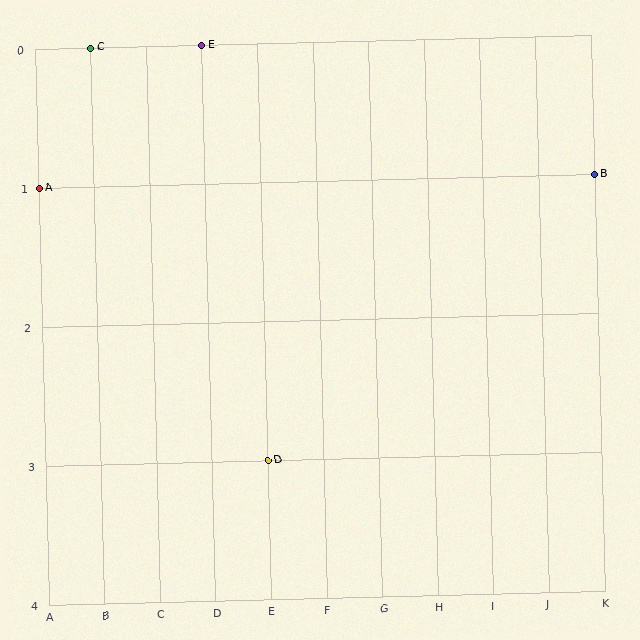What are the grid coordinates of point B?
Point B is at grid coordinates (K, 1).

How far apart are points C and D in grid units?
Points C and D are 3 columns and 3 rows apart (about 4.2 grid units diagonally).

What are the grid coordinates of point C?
Point C is at grid coordinates (B, 0).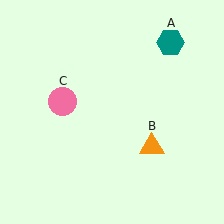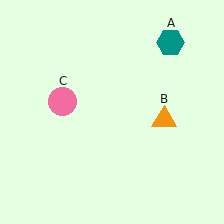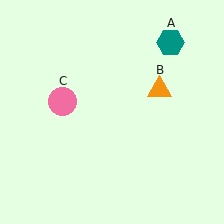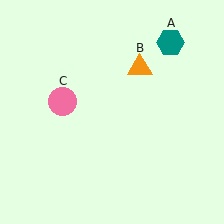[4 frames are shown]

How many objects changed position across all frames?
1 object changed position: orange triangle (object B).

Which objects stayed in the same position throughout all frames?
Teal hexagon (object A) and pink circle (object C) remained stationary.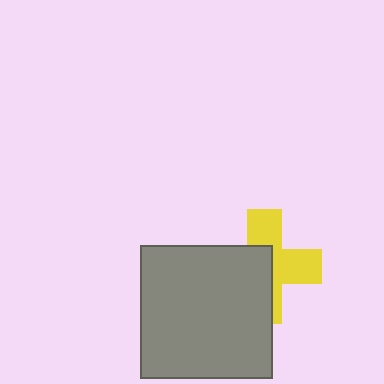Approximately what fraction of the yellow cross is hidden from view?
Roughly 51% of the yellow cross is hidden behind the gray square.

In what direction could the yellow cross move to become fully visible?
The yellow cross could move toward the upper-right. That would shift it out from behind the gray square entirely.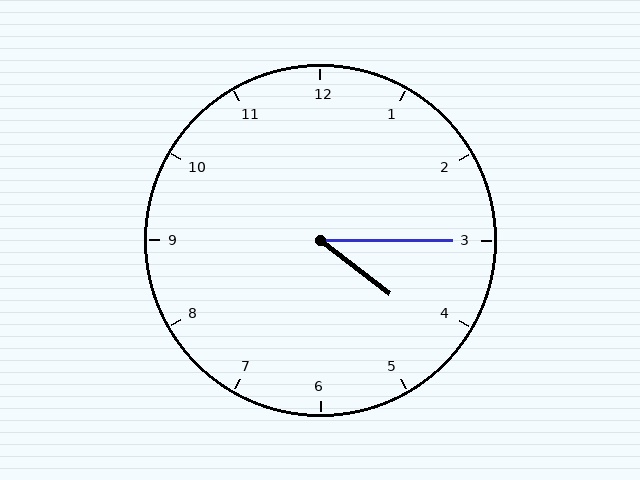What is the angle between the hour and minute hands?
Approximately 38 degrees.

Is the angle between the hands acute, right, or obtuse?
It is acute.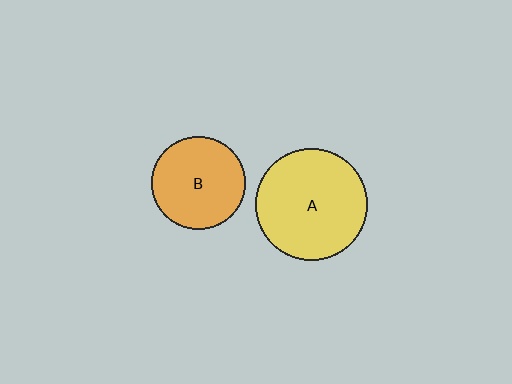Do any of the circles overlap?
No, none of the circles overlap.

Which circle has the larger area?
Circle A (yellow).